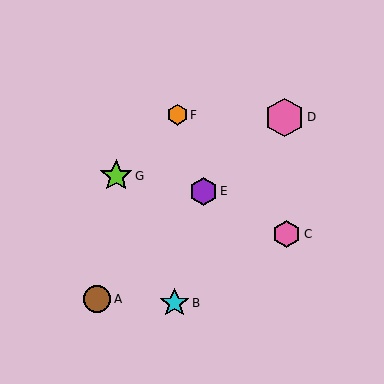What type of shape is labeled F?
Shape F is an orange hexagon.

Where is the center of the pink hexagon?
The center of the pink hexagon is at (287, 234).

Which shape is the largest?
The pink hexagon (labeled D) is the largest.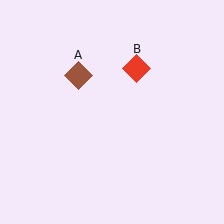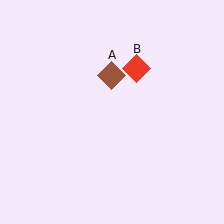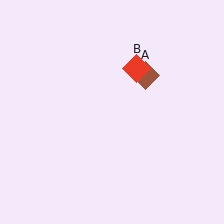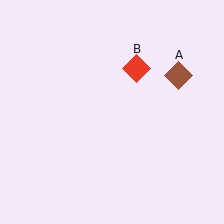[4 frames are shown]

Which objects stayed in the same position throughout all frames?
Red diamond (object B) remained stationary.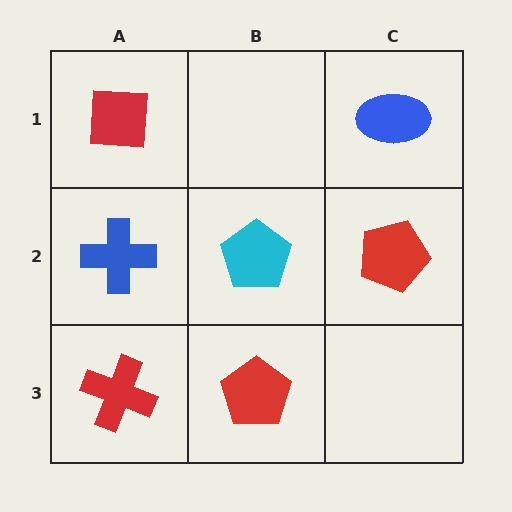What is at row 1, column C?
A blue ellipse.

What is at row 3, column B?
A red pentagon.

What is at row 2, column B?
A cyan pentagon.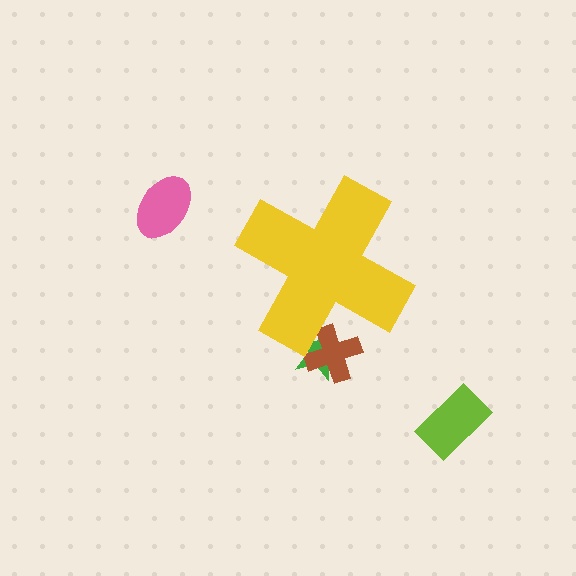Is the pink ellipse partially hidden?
No, the pink ellipse is fully visible.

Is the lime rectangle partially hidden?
No, the lime rectangle is fully visible.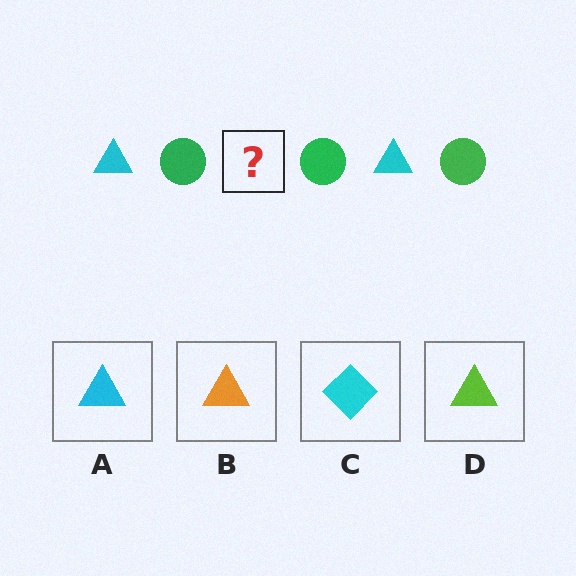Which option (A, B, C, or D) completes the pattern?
A.